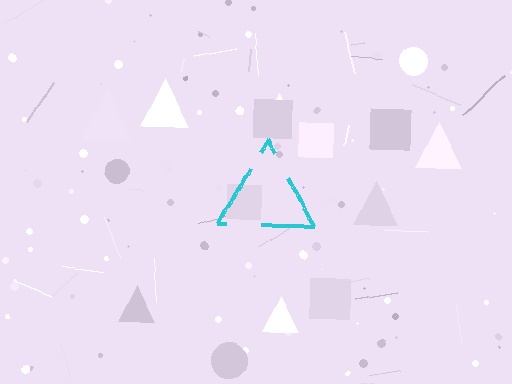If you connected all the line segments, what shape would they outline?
They would outline a triangle.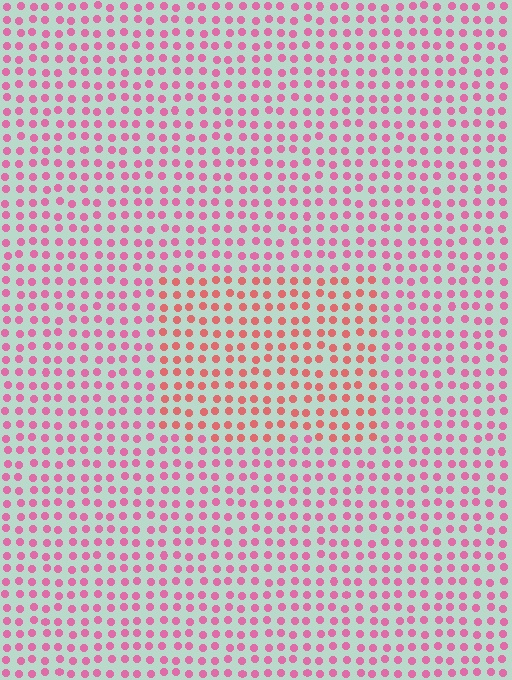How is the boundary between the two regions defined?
The boundary is defined purely by a slight shift in hue (about 30 degrees). Spacing, size, and orientation are identical on both sides.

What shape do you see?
I see a rectangle.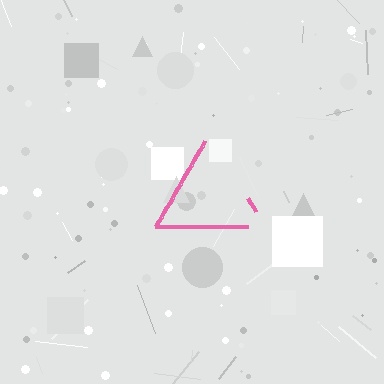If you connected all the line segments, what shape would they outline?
They would outline a triangle.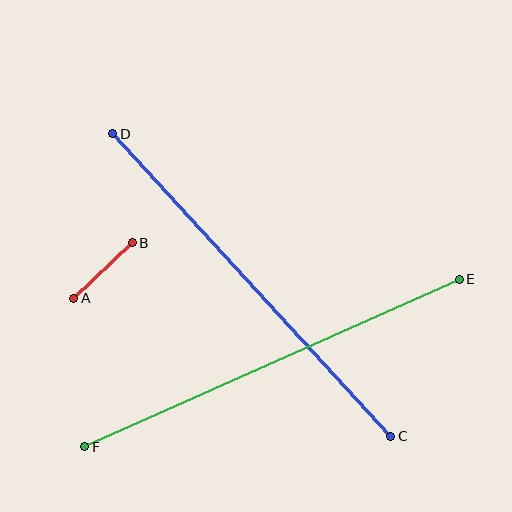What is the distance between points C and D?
The distance is approximately 411 pixels.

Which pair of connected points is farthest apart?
Points C and D are farthest apart.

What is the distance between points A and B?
The distance is approximately 81 pixels.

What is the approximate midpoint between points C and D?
The midpoint is at approximately (252, 285) pixels.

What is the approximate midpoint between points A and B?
The midpoint is at approximately (103, 270) pixels.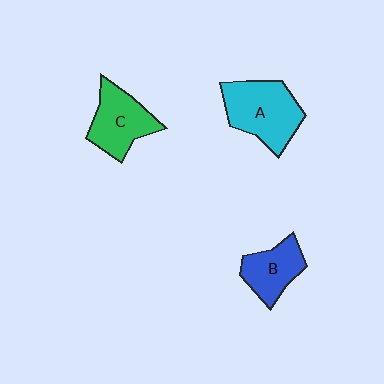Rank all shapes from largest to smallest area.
From largest to smallest: A (cyan), C (green), B (blue).